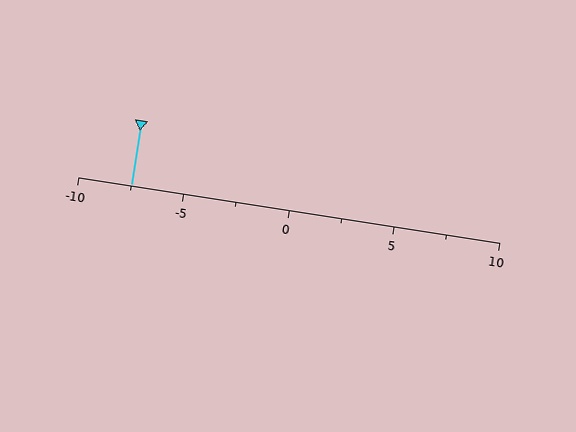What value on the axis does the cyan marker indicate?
The marker indicates approximately -7.5.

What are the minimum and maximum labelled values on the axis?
The axis runs from -10 to 10.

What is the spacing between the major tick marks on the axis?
The major ticks are spaced 5 apart.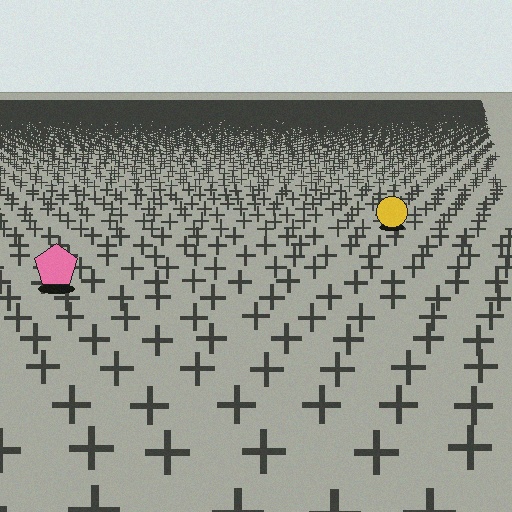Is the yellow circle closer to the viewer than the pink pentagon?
No. The pink pentagon is closer — you can tell from the texture gradient: the ground texture is coarser near it.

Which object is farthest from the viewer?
The yellow circle is farthest from the viewer. It appears smaller and the ground texture around it is denser.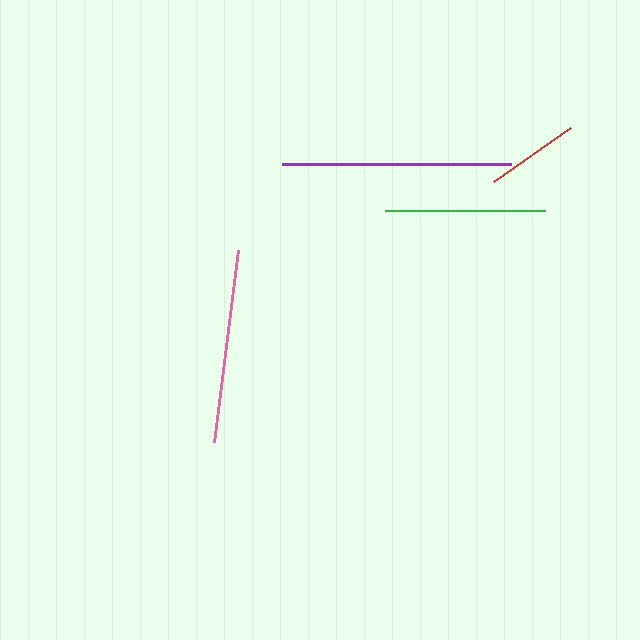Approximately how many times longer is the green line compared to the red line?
The green line is approximately 1.7 times the length of the red line.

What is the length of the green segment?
The green segment is approximately 160 pixels long.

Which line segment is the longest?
The purple line is the longest at approximately 228 pixels.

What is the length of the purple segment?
The purple segment is approximately 228 pixels long.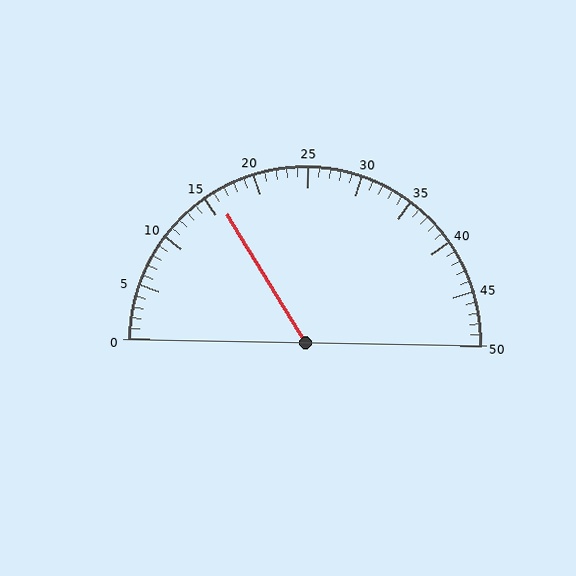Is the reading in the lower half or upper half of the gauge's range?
The reading is in the lower half of the range (0 to 50).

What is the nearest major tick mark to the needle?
The nearest major tick mark is 15.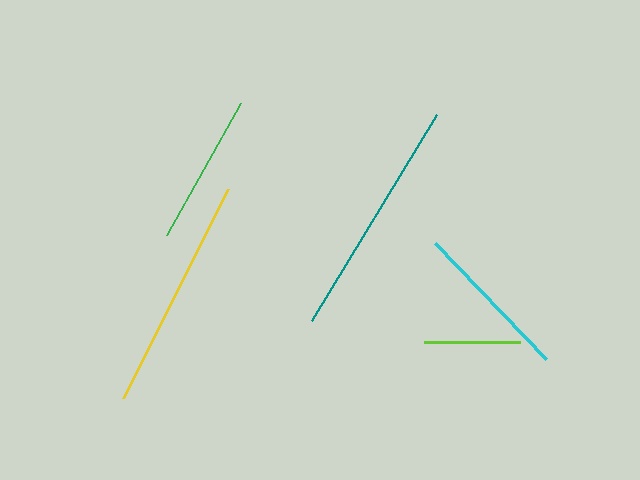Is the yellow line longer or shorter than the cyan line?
The yellow line is longer than the cyan line.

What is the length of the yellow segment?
The yellow segment is approximately 234 pixels long.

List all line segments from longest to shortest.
From longest to shortest: teal, yellow, cyan, green, lime.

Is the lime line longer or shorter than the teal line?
The teal line is longer than the lime line.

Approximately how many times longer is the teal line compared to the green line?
The teal line is approximately 1.6 times the length of the green line.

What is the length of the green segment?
The green segment is approximately 152 pixels long.